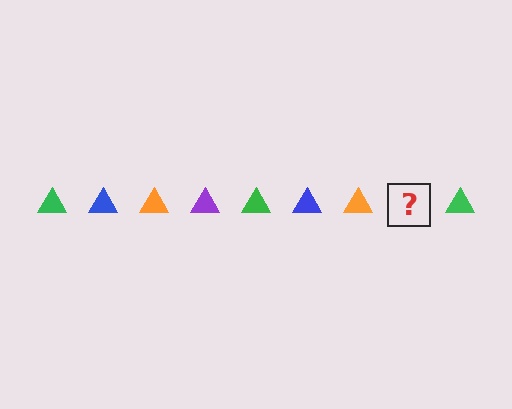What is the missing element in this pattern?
The missing element is a purple triangle.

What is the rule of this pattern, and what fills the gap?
The rule is that the pattern cycles through green, blue, orange, purple triangles. The gap should be filled with a purple triangle.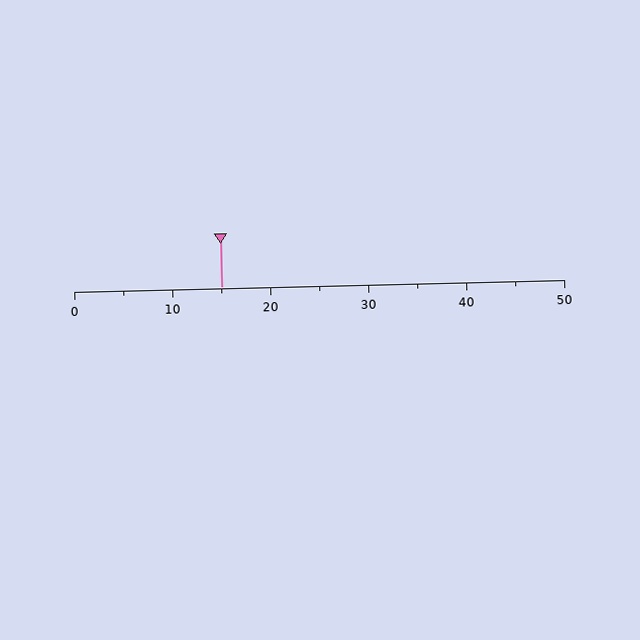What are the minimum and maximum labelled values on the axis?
The axis runs from 0 to 50.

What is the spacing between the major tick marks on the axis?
The major ticks are spaced 10 apart.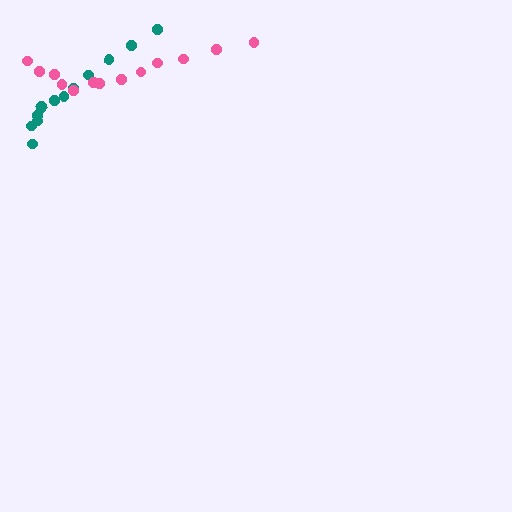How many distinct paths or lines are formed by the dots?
There are 2 distinct paths.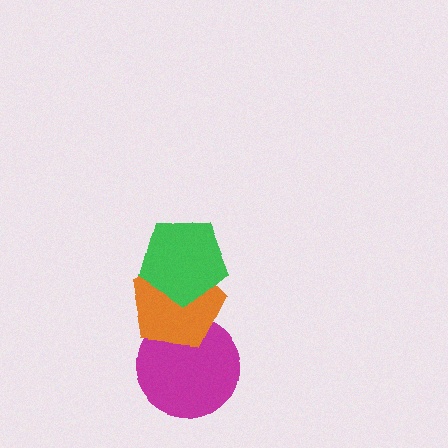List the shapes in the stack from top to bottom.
From top to bottom: the green pentagon, the orange pentagon, the magenta circle.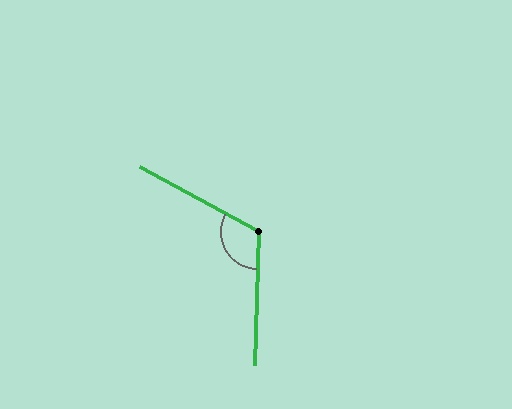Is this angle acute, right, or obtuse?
It is obtuse.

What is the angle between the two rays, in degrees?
Approximately 117 degrees.